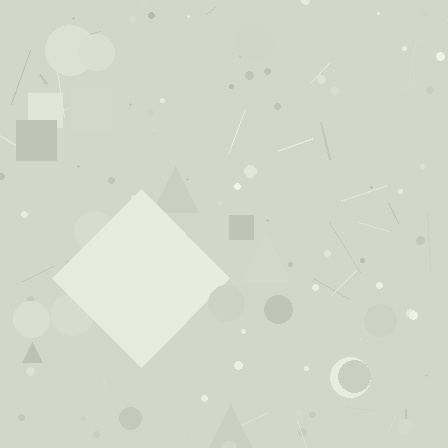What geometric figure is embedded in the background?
A diamond is embedded in the background.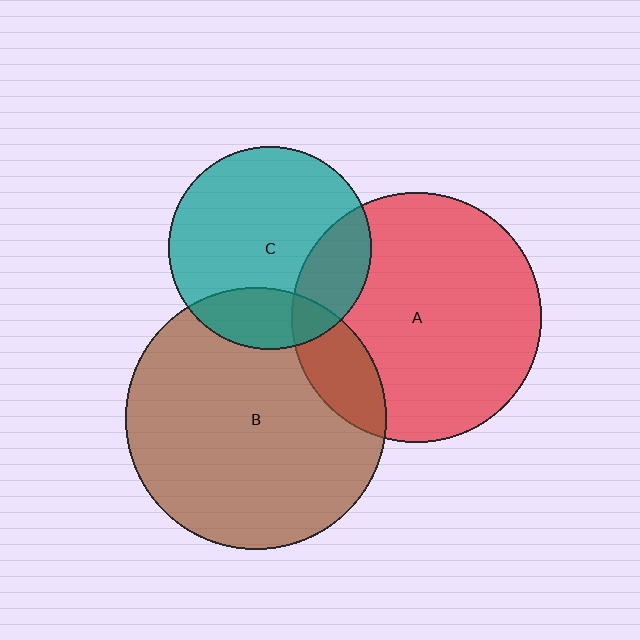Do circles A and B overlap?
Yes.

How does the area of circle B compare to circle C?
Approximately 1.7 times.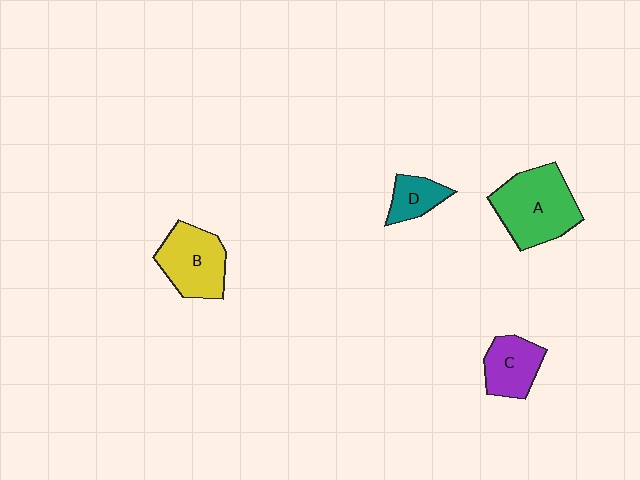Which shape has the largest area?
Shape A (green).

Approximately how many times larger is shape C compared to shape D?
Approximately 1.4 times.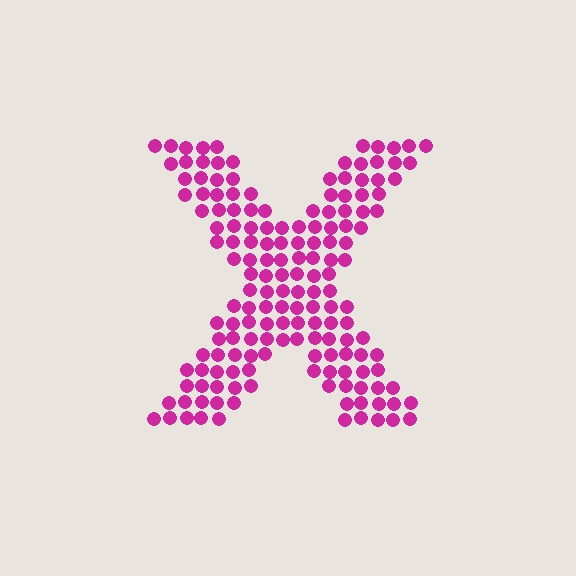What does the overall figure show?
The overall figure shows the letter X.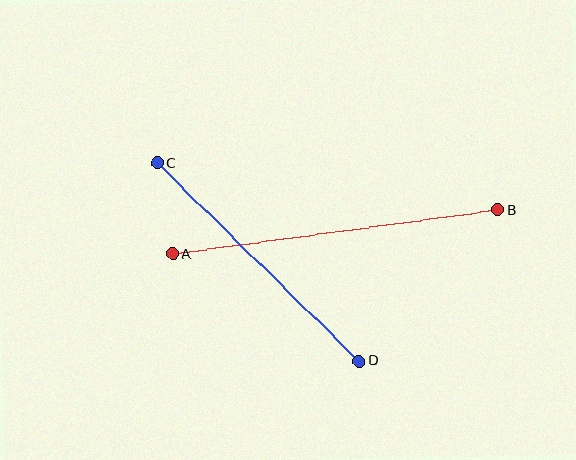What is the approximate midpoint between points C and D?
The midpoint is at approximately (258, 262) pixels.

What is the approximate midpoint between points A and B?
The midpoint is at approximately (335, 232) pixels.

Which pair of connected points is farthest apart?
Points A and B are farthest apart.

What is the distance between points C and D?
The distance is approximately 283 pixels.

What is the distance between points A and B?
The distance is approximately 328 pixels.